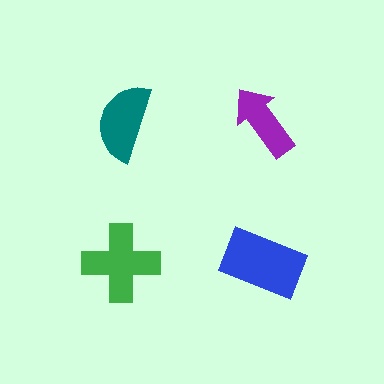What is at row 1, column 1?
A teal semicircle.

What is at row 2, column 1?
A green cross.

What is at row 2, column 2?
A blue rectangle.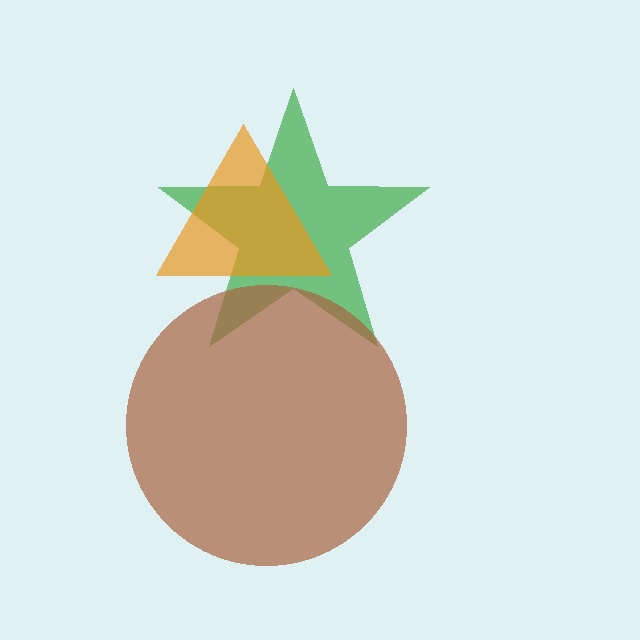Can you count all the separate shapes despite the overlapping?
Yes, there are 3 separate shapes.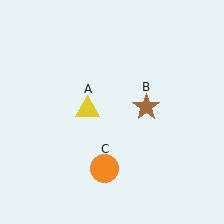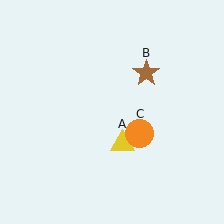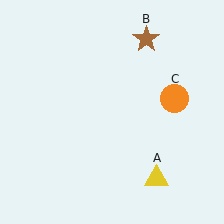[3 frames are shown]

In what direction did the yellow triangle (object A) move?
The yellow triangle (object A) moved down and to the right.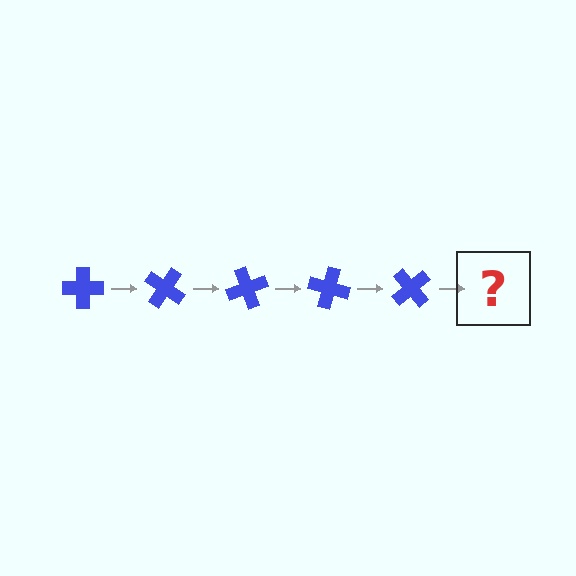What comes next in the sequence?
The next element should be a blue cross rotated 175 degrees.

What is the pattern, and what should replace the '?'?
The pattern is that the cross rotates 35 degrees each step. The '?' should be a blue cross rotated 175 degrees.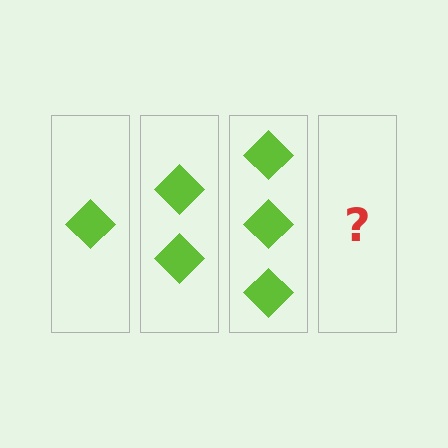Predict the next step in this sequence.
The next step is 4 diamonds.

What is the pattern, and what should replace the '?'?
The pattern is that each step adds one more diamond. The '?' should be 4 diamonds.